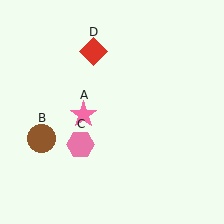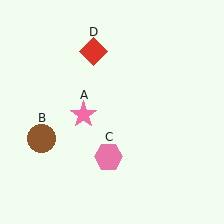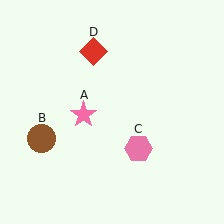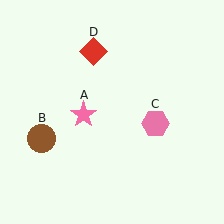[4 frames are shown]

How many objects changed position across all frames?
1 object changed position: pink hexagon (object C).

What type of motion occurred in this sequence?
The pink hexagon (object C) rotated counterclockwise around the center of the scene.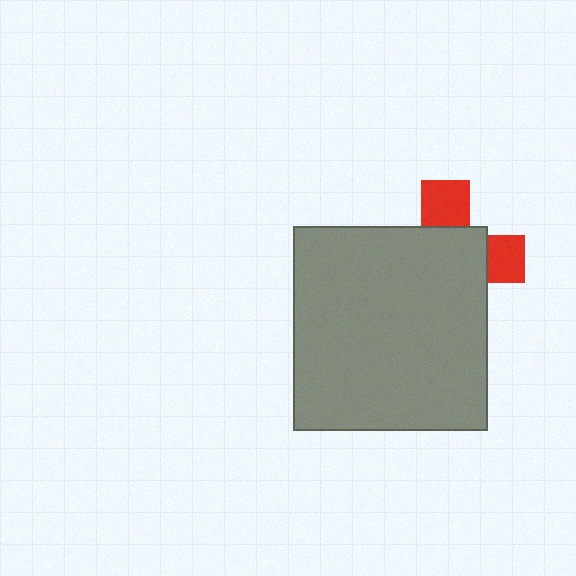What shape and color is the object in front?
The object in front is a gray rectangle.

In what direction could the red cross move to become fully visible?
The red cross could move toward the upper-right. That would shift it out from behind the gray rectangle entirely.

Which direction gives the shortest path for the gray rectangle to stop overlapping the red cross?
Moving toward the lower-left gives the shortest separation.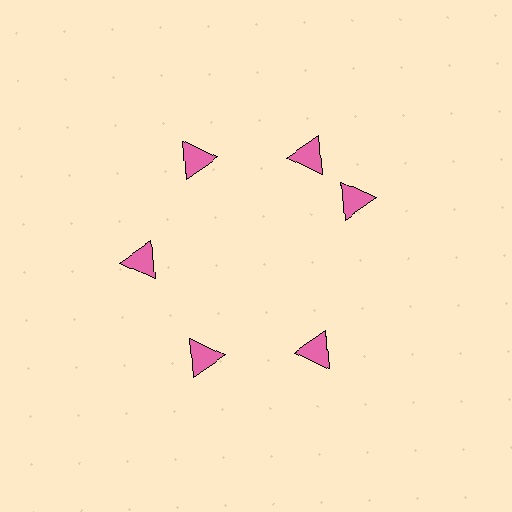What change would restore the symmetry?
The symmetry would be restored by rotating it back into even spacing with its neighbors so that all 6 triangles sit at equal angles and equal distance from the center.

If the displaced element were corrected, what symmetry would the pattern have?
It would have 6-fold rotational symmetry — the pattern would map onto itself every 60 degrees.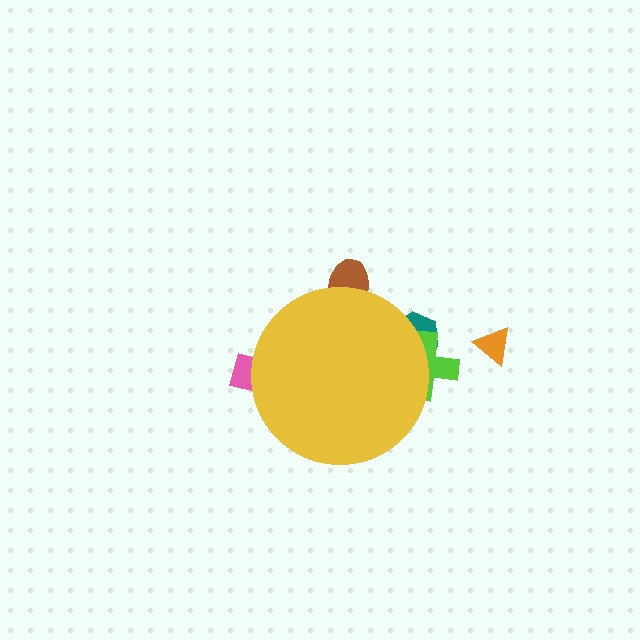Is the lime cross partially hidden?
Yes, the lime cross is partially hidden behind the yellow circle.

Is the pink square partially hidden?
Yes, the pink square is partially hidden behind the yellow circle.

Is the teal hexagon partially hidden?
Yes, the teal hexagon is partially hidden behind the yellow circle.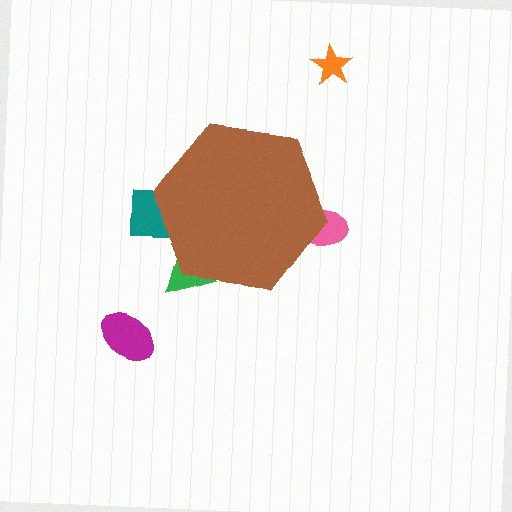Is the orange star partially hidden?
No, the orange star is fully visible.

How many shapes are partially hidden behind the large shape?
3 shapes are partially hidden.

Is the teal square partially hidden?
Yes, the teal square is partially hidden behind the brown hexagon.